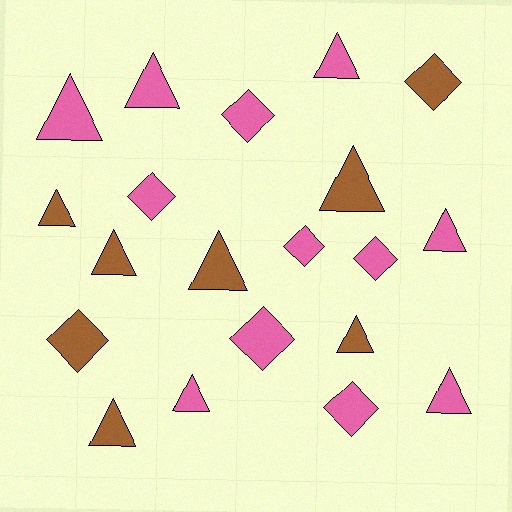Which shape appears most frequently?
Triangle, with 12 objects.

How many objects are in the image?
There are 20 objects.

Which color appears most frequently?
Pink, with 12 objects.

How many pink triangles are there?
There are 6 pink triangles.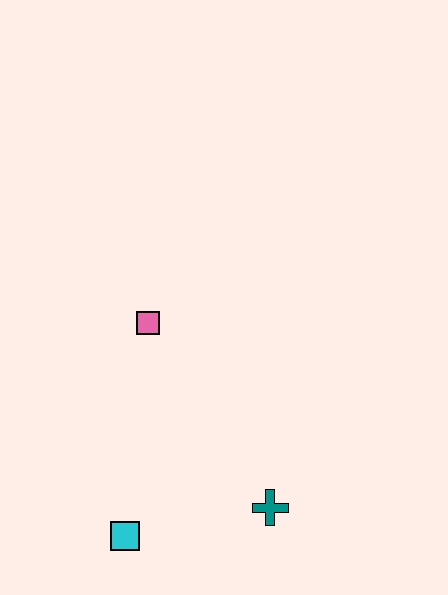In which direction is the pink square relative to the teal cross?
The pink square is above the teal cross.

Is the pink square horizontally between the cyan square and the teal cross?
Yes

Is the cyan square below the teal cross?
Yes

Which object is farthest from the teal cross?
The pink square is farthest from the teal cross.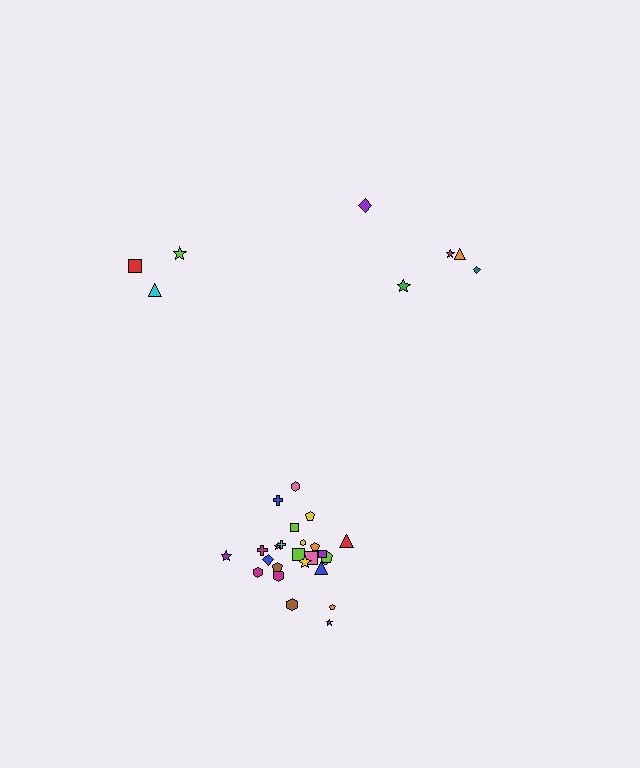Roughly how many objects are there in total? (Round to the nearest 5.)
Roughly 35 objects in total.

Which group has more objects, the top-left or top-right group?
The top-right group.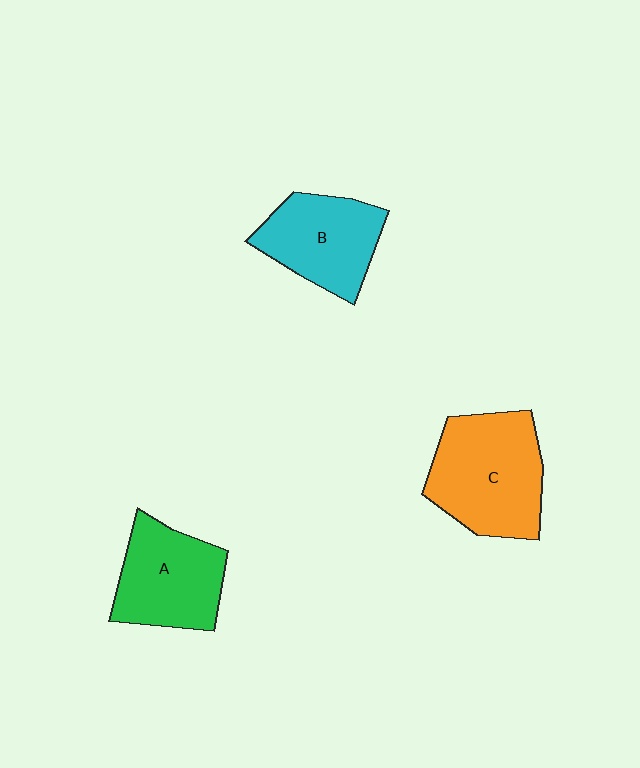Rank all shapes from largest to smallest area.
From largest to smallest: C (orange), A (green), B (cyan).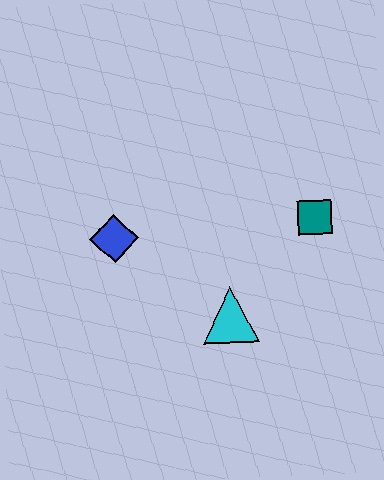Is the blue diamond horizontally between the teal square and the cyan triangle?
No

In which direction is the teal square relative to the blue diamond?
The teal square is to the right of the blue diamond.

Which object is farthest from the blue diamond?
The teal square is farthest from the blue diamond.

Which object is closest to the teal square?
The cyan triangle is closest to the teal square.